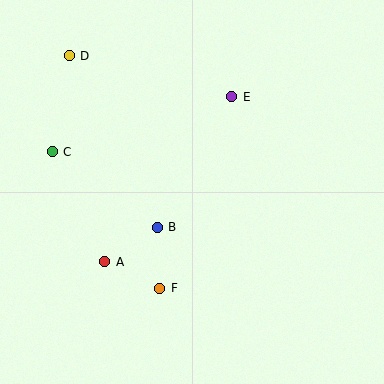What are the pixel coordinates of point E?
Point E is at (232, 97).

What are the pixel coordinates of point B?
Point B is at (157, 227).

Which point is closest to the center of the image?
Point B at (157, 227) is closest to the center.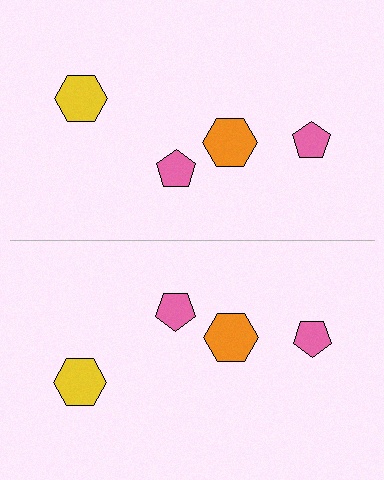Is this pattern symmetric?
Yes, this pattern has bilateral (reflection) symmetry.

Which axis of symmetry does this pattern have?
The pattern has a horizontal axis of symmetry running through the center of the image.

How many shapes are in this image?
There are 8 shapes in this image.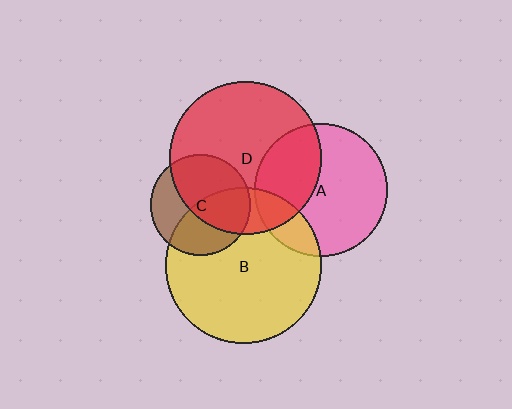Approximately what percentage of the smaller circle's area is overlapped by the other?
Approximately 45%.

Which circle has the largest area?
Circle B (yellow).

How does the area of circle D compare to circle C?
Approximately 2.3 times.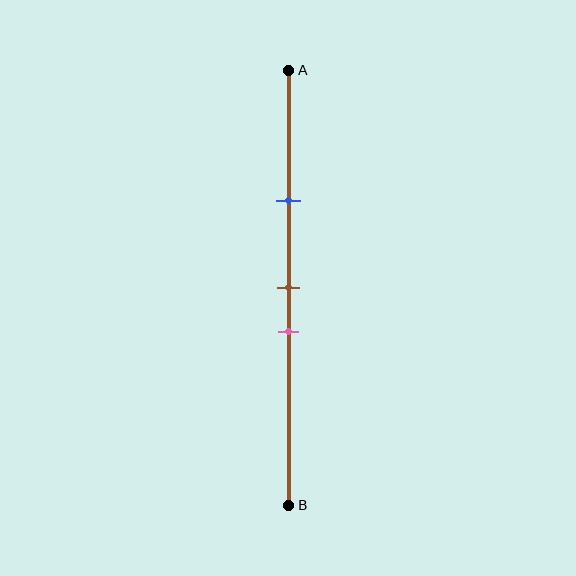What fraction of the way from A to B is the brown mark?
The brown mark is approximately 50% (0.5) of the way from A to B.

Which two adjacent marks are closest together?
The brown and pink marks are the closest adjacent pair.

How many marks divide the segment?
There are 3 marks dividing the segment.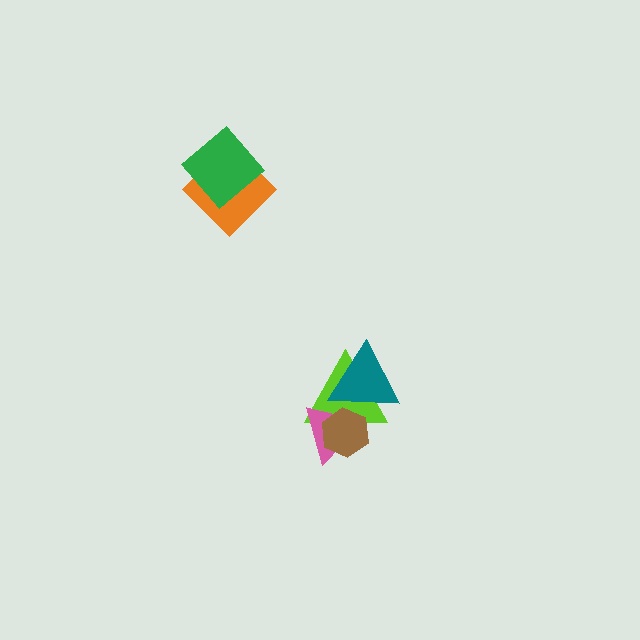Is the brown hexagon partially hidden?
Yes, it is partially covered by another shape.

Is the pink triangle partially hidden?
Yes, it is partially covered by another shape.